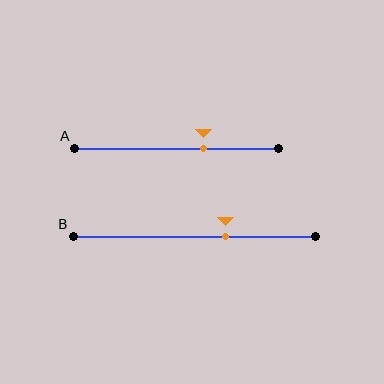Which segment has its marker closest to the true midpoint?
Segment B has its marker closest to the true midpoint.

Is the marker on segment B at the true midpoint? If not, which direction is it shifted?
No, the marker on segment B is shifted to the right by about 13% of the segment length.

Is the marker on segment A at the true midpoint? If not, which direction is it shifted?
No, the marker on segment A is shifted to the right by about 13% of the segment length.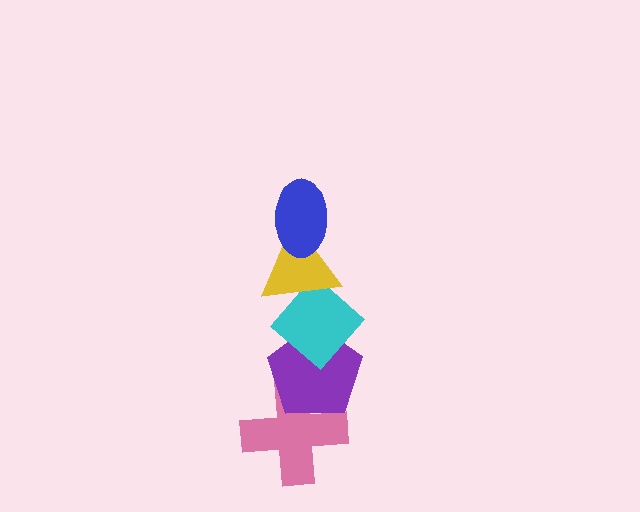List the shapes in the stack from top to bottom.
From top to bottom: the blue ellipse, the yellow triangle, the cyan diamond, the purple pentagon, the pink cross.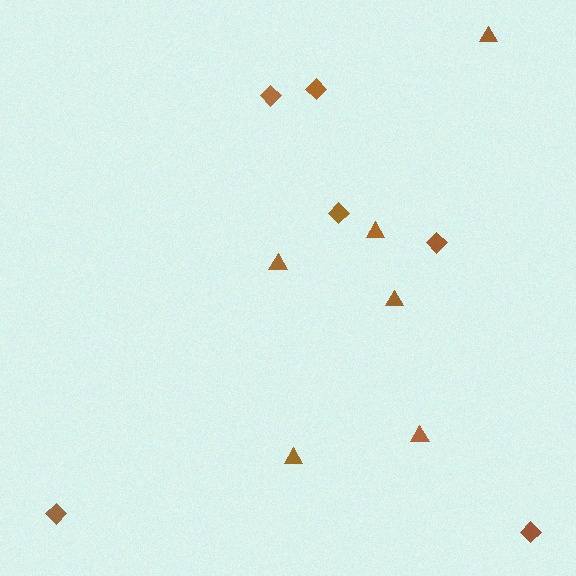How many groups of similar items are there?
There are 2 groups: one group of diamonds (6) and one group of triangles (6).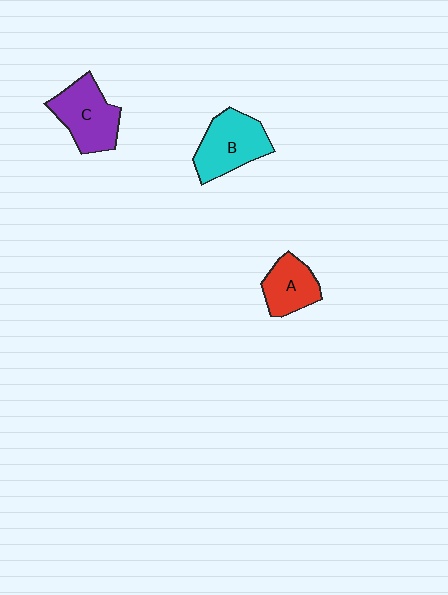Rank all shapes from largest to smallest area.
From largest to smallest: B (cyan), C (purple), A (red).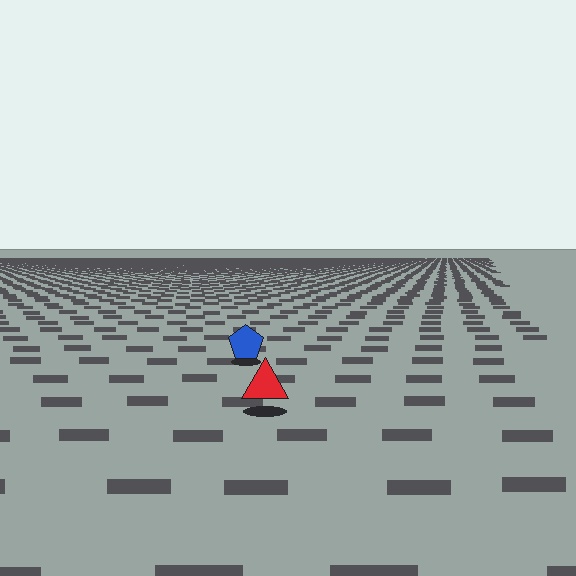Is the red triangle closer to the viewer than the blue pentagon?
Yes. The red triangle is closer — you can tell from the texture gradient: the ground texture is coarser near it.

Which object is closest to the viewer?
The red triangle is closest. The texture marks near it are larger and more spread out.